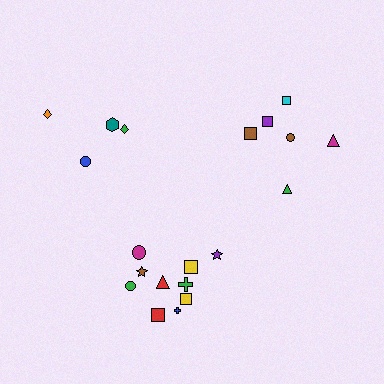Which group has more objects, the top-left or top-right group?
The top-right group.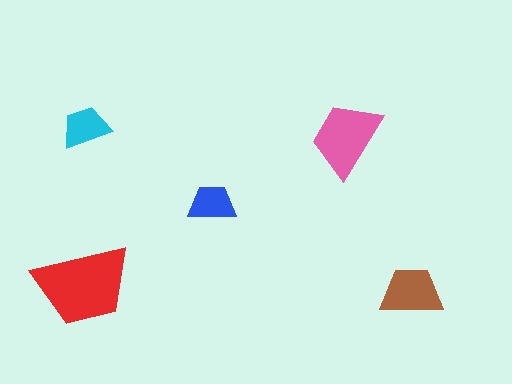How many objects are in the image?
There are 5 objects in the image.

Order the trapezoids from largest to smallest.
the red one, the pink one, the brown one, the cyan one, the blue one.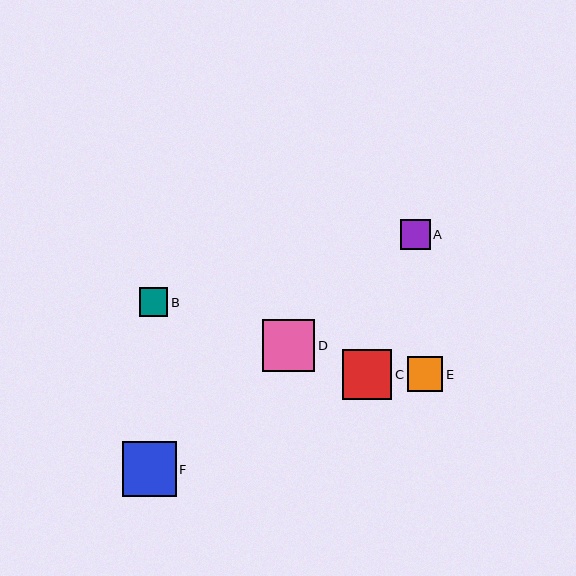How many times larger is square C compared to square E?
Square C is approximately 1.4 times the size of square E.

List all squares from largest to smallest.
From largest to smallest: F, D, C, E, A, B.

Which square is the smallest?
Square B is the smallest with a size of approximately 29 pixels.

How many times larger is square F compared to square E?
Square F is approximately 1.5 times the size of square E.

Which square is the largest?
Square F is the largest with a size of approximately 54 pixels.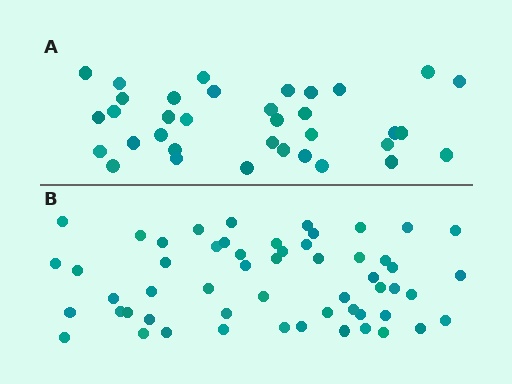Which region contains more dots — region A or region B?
Region B (the bottom region) has more dots.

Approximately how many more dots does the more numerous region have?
Region B has approximately 20 more dots than region A.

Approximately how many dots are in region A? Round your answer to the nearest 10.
About 40 dots. (The exact count is 35, which rounds to 40.)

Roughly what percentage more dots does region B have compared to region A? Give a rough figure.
About 55% more.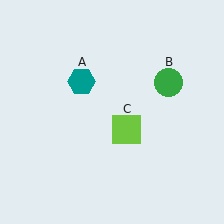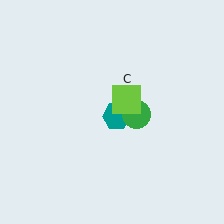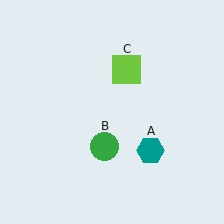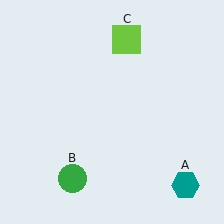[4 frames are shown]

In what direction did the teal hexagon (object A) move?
The teal hexagon (object A) moved down and to the right.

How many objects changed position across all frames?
3 objects changed position: teal hexagon (object A), green circle (object B), lime square (object C).